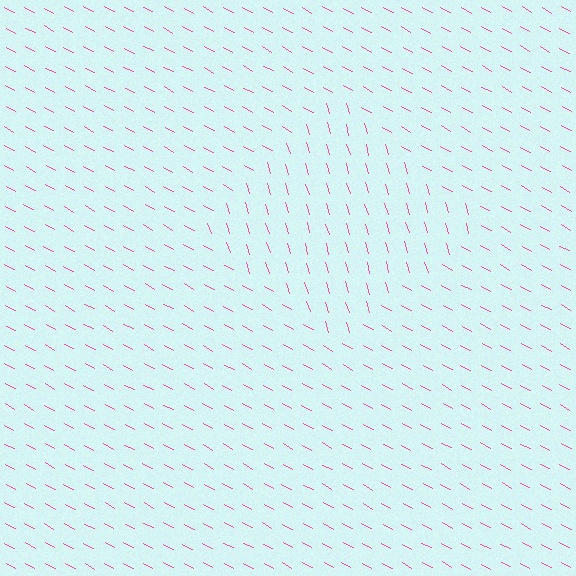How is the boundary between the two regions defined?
The boundary is defined purely by a change in line orientation (approximately 45 degrees difference). All lines are the same color and thickness.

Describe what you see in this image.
The image is filled with small pink line segments. A diamond region in the image has lines oriented differently from the surrounding lines, creating a visible texture boundary.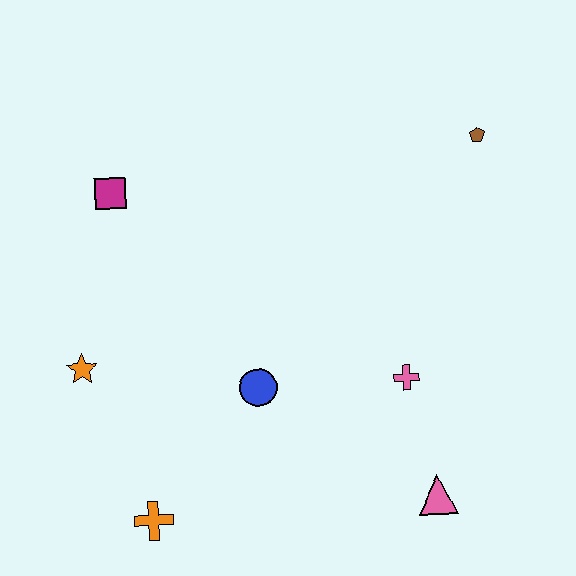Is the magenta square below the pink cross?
No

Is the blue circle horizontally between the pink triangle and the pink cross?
No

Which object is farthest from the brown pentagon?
The orange cross is farthest from the brown pentagon.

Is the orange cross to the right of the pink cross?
No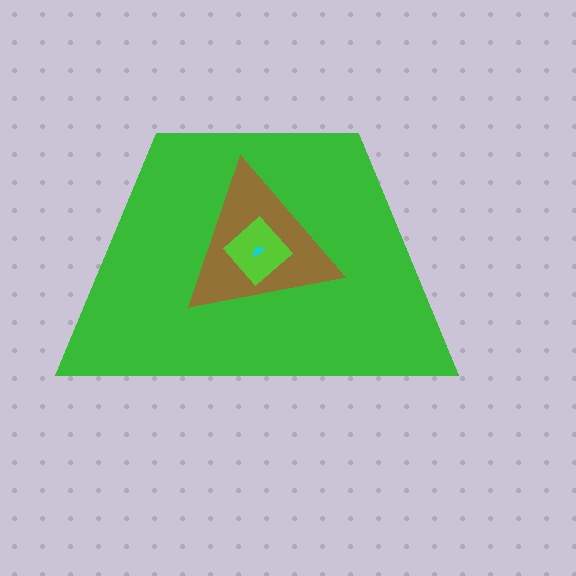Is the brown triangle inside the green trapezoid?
Yes.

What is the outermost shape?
The green trapezoid.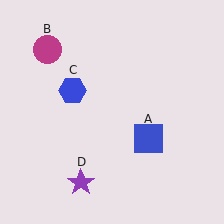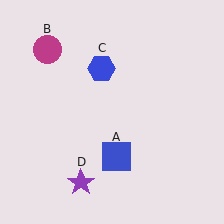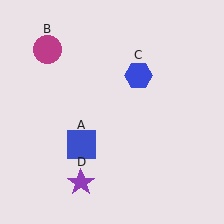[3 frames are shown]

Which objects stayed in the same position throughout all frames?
Magenta circle (object B) and purple star (object D) remained stationary.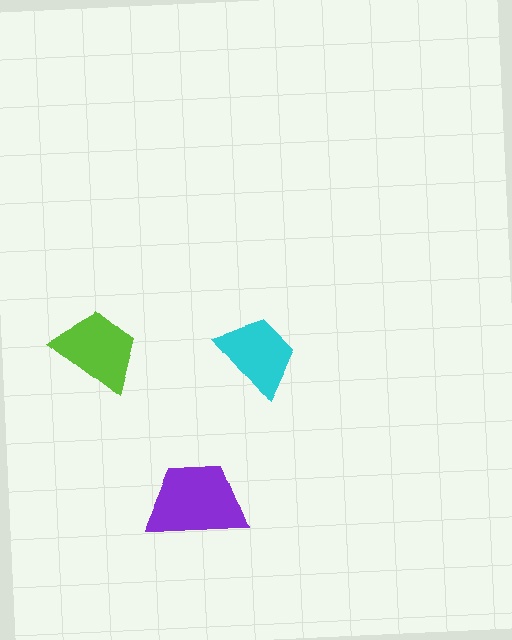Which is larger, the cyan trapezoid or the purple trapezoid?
The purple one.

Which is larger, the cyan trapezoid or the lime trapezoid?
The lime one.